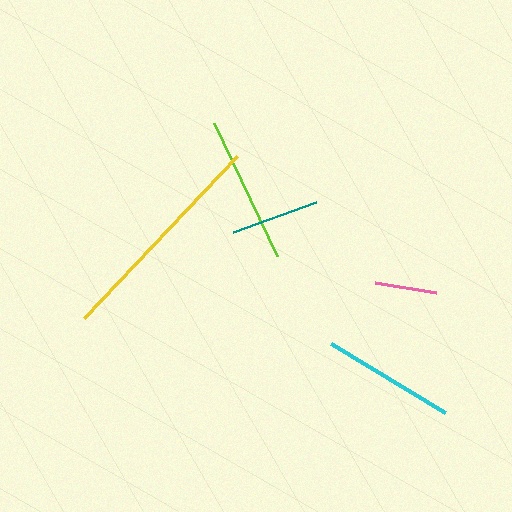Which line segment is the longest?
The yellow line is the longest at approximately 222 pixels.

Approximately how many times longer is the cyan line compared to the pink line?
The cyan line is approximately 2.2 times the length of the pink line.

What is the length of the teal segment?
The teal segment is approximately 88 pixels long.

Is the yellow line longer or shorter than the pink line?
The yellow line is longer than the pink line.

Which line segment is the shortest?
The pink line is the shortest at approximately 61 pixels.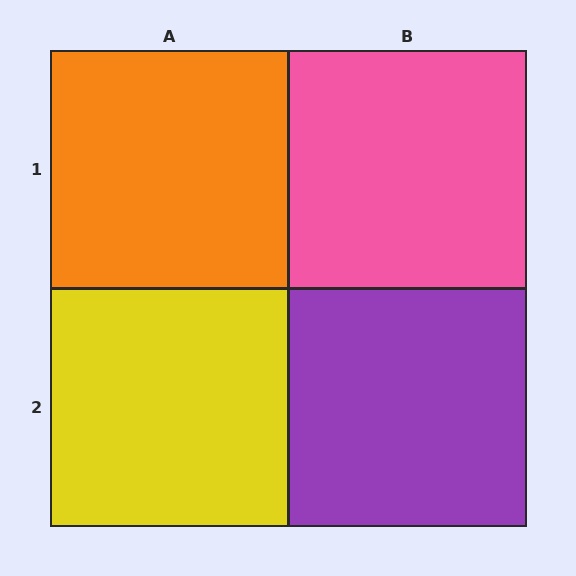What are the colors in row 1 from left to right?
Orange, pink.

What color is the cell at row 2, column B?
Purple.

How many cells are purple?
1 cell is purple.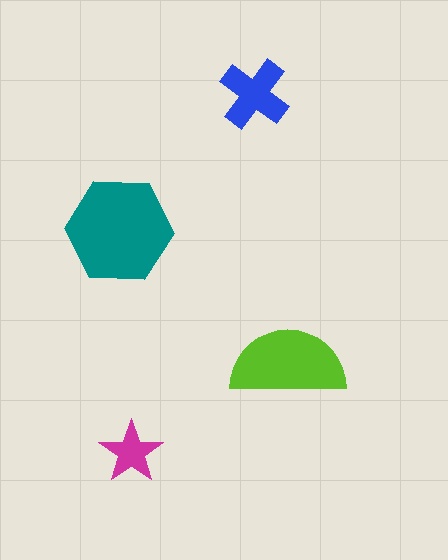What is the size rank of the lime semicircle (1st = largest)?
2nd.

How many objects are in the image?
There are 4 objects in the image.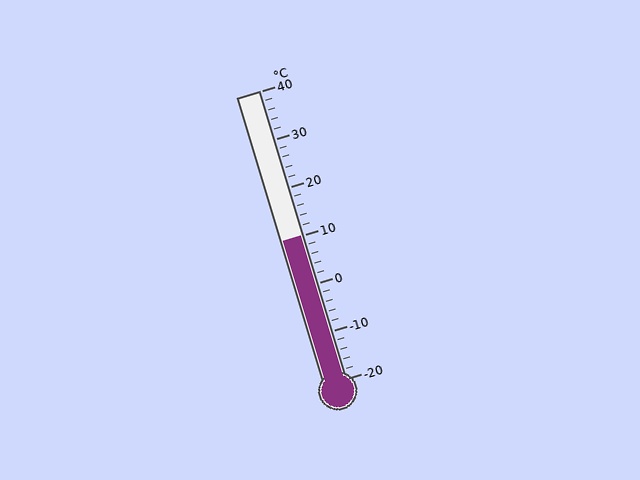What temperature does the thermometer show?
The thermometer shows approximately 10°C.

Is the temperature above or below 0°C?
The temperature is above 0°C.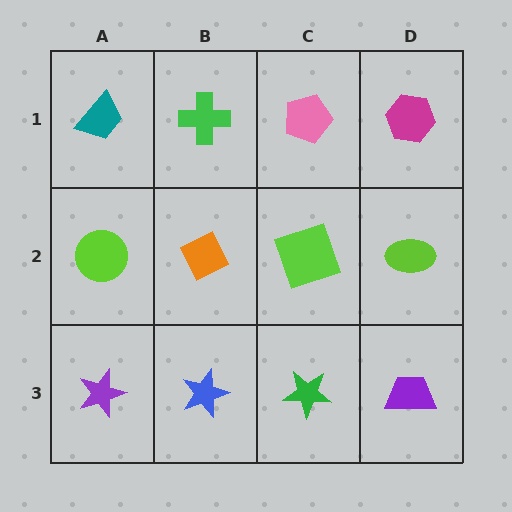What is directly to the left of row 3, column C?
A blue star.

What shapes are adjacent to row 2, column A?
A teal trapezoid (row 1, column A), a purple star (row 3, column A), an orange diamond (row 2, column B).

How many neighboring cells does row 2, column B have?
4.